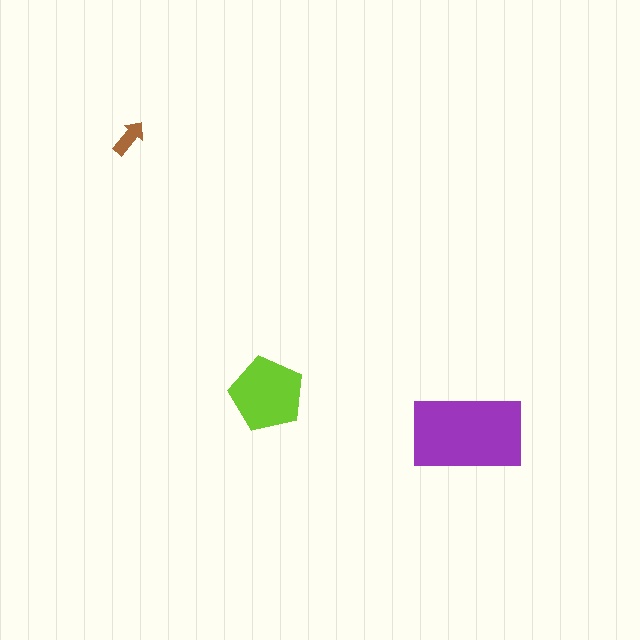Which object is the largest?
The purple rectangle.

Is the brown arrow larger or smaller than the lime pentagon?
Smaller.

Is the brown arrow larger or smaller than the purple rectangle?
Smaller.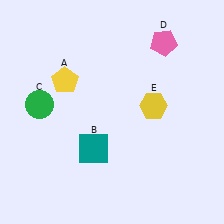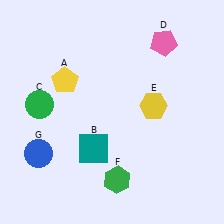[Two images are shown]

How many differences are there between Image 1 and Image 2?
There are 2 differences between the two images.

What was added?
A green hexagon (F), a blue circle (G) were added in Image 2.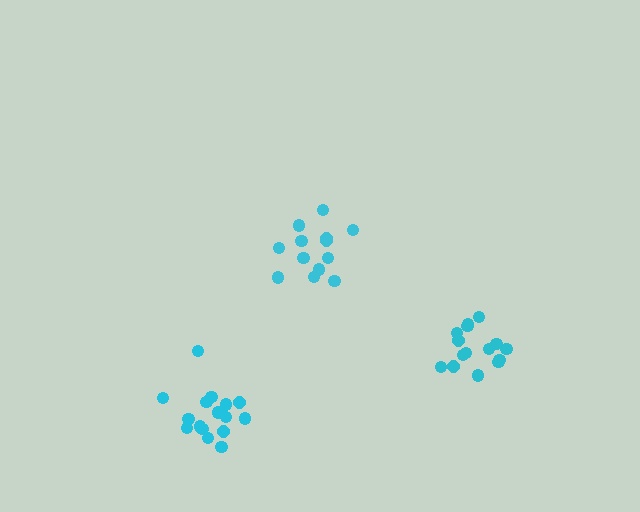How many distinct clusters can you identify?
There are 3 distinct clusters.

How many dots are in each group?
Group 1: 13 dots, Group 2: 16 dots, Group 3: 15 dots (44 total).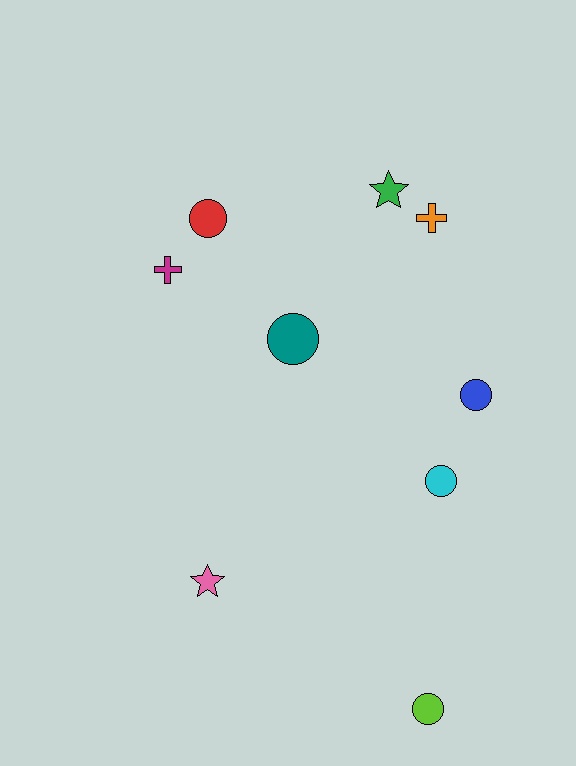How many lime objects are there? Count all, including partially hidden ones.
There is 1 lime object.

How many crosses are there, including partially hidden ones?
There are 2 crosses.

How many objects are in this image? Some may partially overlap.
There are 9 objects.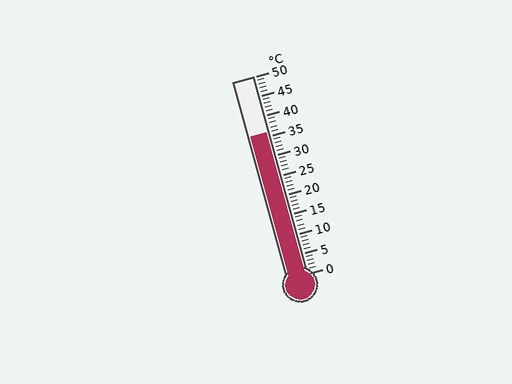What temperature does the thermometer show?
The thermometer shows approximately 36°C.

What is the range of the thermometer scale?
The thermometer scale ranges from 0°C to 50°C.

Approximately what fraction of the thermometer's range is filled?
The thermometer is filled to approximately 70% of its range.